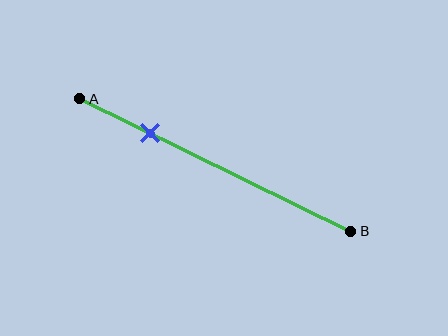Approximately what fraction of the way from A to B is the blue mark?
The blue mark is approximately 25% of the way from A to B.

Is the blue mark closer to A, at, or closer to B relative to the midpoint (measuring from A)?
The blue mark is closer to point A than the midpoint of segment AB.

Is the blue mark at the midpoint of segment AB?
No, the mark is at about 25% from A, not at the 50% midpoint.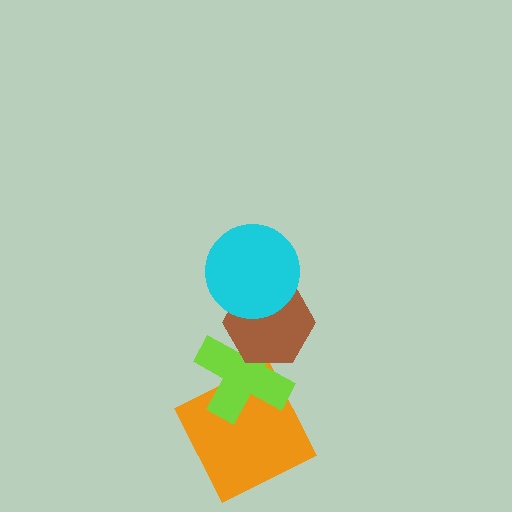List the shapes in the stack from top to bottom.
From top to bottom: the cyan circle, the brown hexagon, the lime cross, the orange square.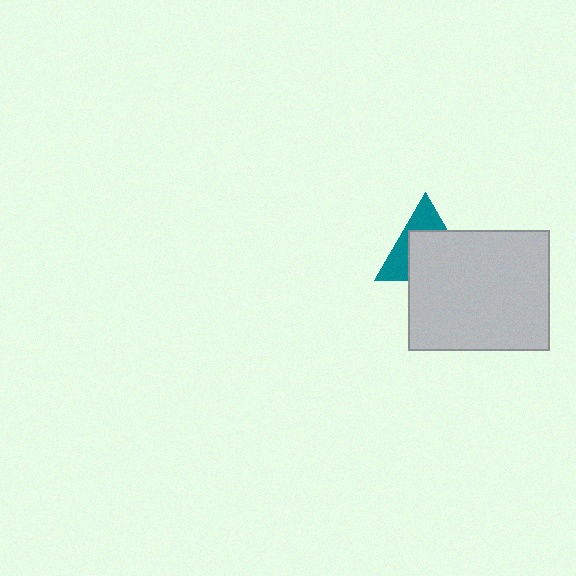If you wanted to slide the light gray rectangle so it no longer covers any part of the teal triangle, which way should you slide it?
Slide it down — that is the most direct way to separate the two shapes.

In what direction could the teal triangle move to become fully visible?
The teal triangle could move up. That would shift it out from behind the light gray rectangle entirely.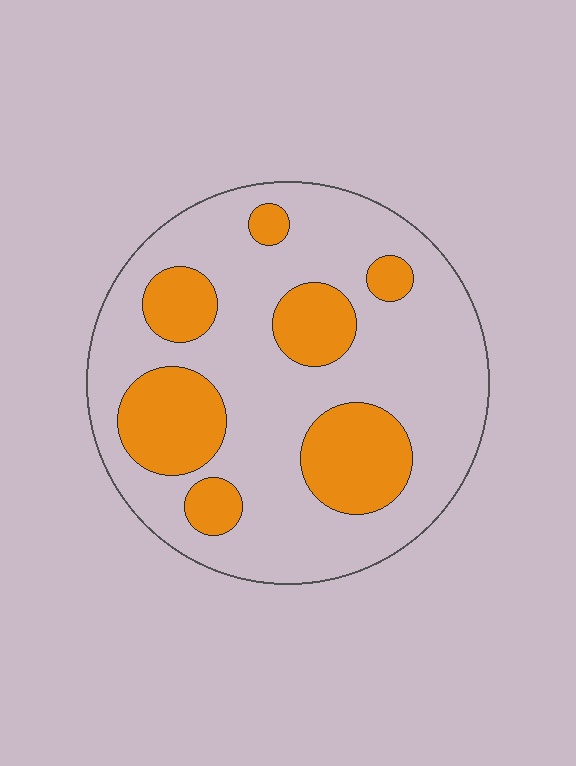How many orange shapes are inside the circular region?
7.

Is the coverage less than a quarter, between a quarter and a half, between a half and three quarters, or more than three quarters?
Between a quarter and a half.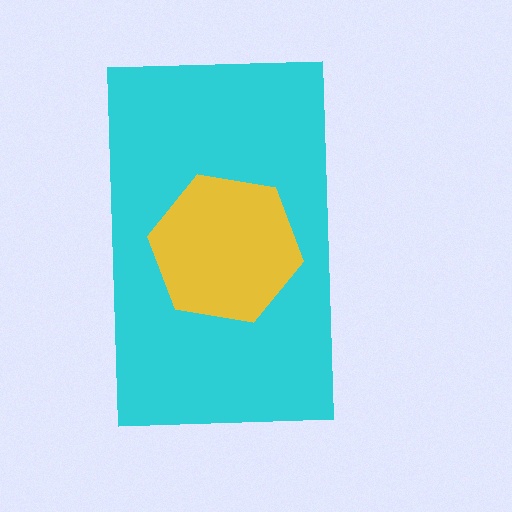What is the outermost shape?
The cyan rectangle.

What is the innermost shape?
The yellow hexagon.